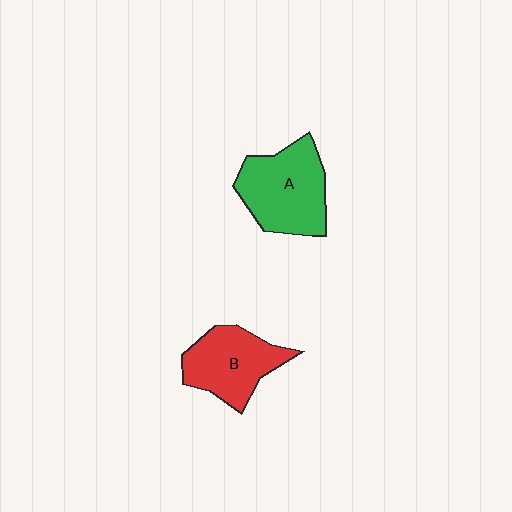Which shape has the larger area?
Shape A (green).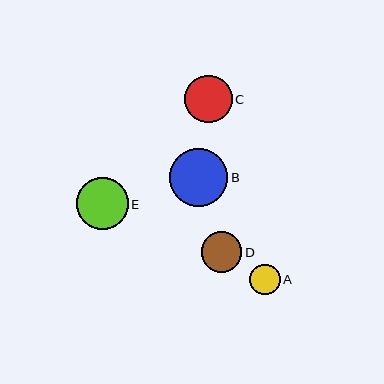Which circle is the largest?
Circle B is the largest with a size of approximately 58 pixels.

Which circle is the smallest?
Circle A is the smallest with a size of approximately 30 pixels.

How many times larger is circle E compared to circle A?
Circle E is approximately 1.7 times the size of circle A.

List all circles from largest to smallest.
From largest to smallest: B, E, C, D, A.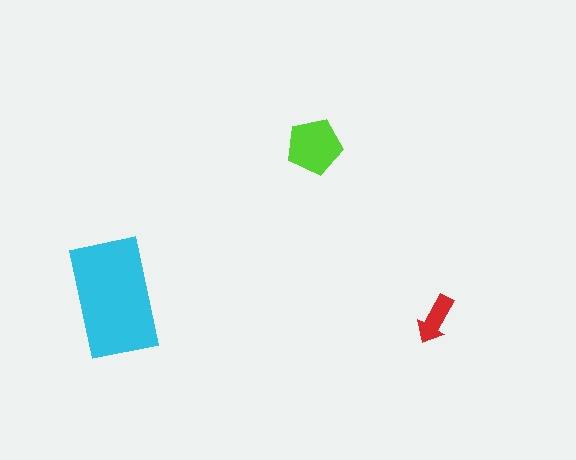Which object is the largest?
The cyan rectangle.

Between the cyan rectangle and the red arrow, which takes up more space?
The cyan rectangle.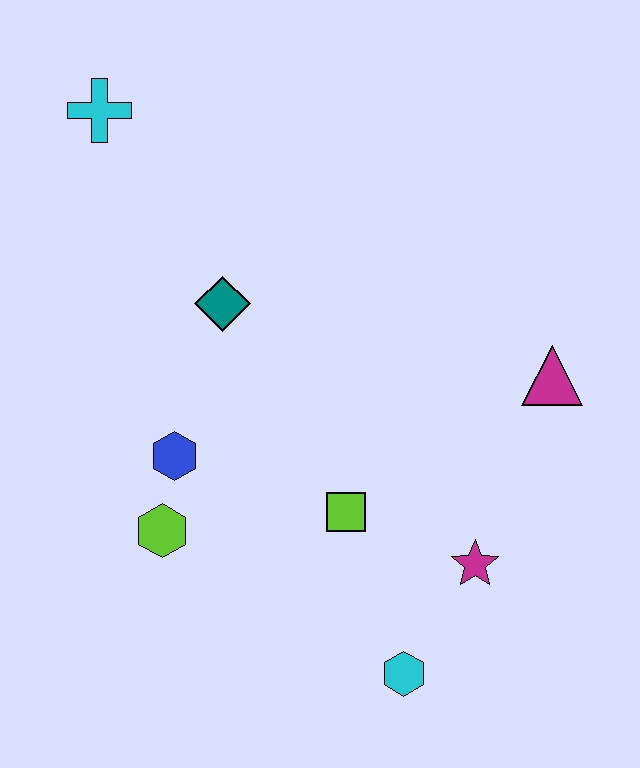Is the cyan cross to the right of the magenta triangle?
No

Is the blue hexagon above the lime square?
Yes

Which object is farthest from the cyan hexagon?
The cyan cross is farthest from the cyan hexagon.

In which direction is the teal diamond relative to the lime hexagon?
The teal diamond is above the lime hexagon.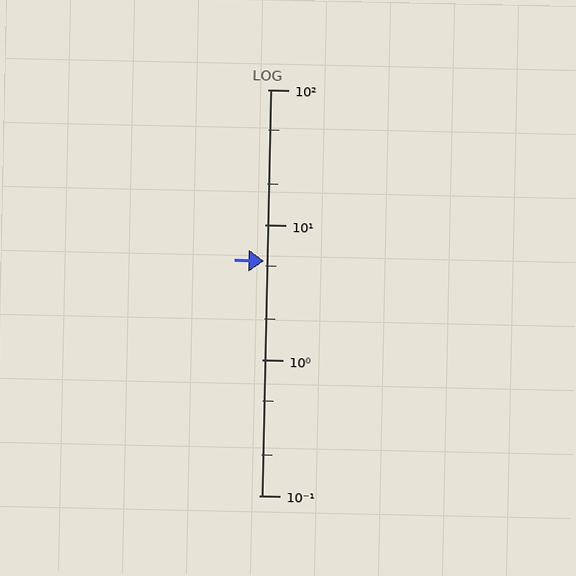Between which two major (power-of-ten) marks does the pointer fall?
The pointer is between 1 and 10.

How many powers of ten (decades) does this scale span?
The scale spans 3 decades, from 0.1 to 100.